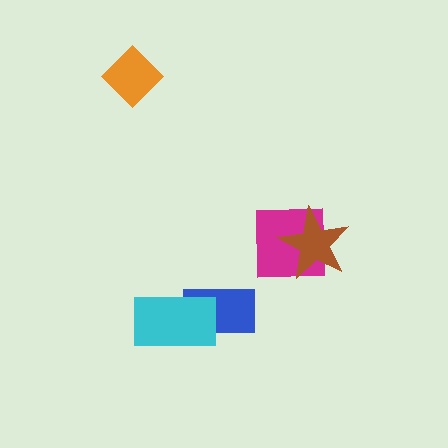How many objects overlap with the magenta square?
1 object overlaps with the magenta square.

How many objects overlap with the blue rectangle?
1 object overlaps with the blue rectangle.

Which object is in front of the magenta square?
The brown star is in front of the magenta square.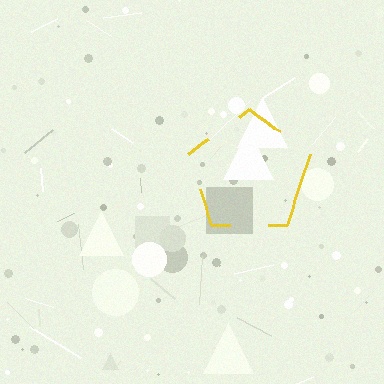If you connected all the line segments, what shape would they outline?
They would outline a pentagon.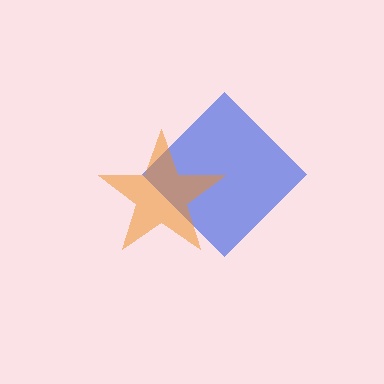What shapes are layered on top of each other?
The layered shapes are: a blue diamond, an orange star.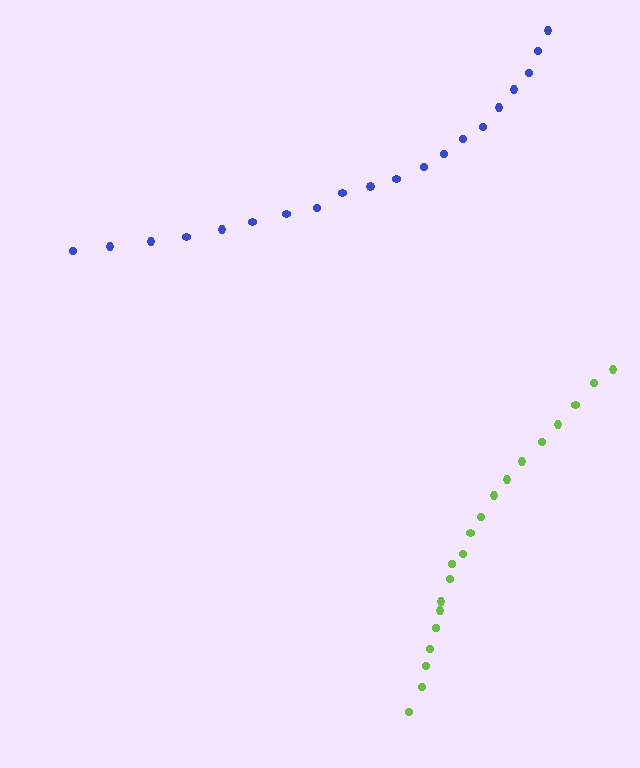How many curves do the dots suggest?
There are 2 distinct paths.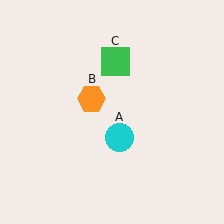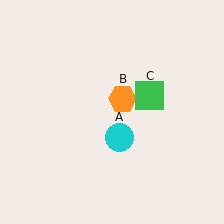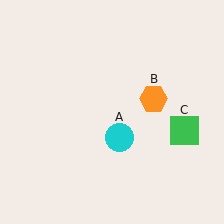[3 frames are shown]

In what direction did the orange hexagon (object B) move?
The orange hexagon (object B) moved right.